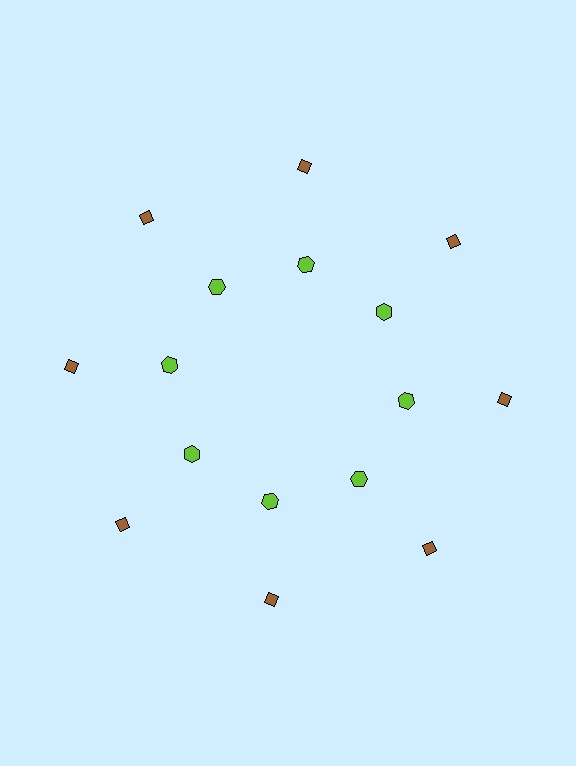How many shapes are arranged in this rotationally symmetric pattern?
There are 16 shapes, arranged in 8 groups of 2.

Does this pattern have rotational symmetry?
Yes, this pattern has 8-fold rotational symmetry. It looks the same after rotating 45 degrees around the center.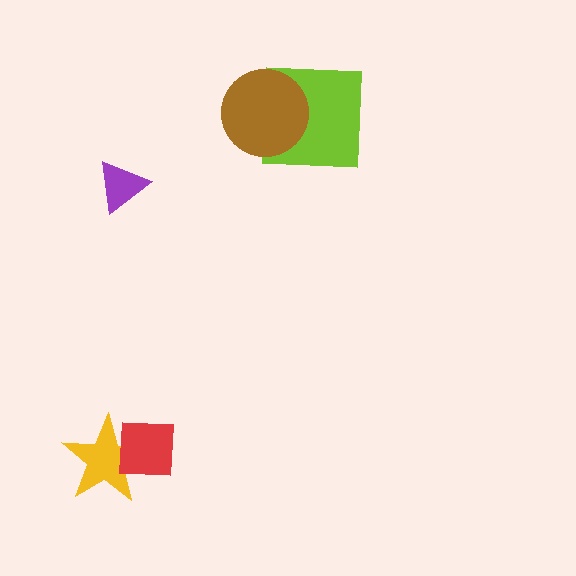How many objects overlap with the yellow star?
1 object overlaps with the yellow star.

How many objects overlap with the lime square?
1 object overlaps with the lime square.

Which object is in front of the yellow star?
The red square is in front of the yellow star.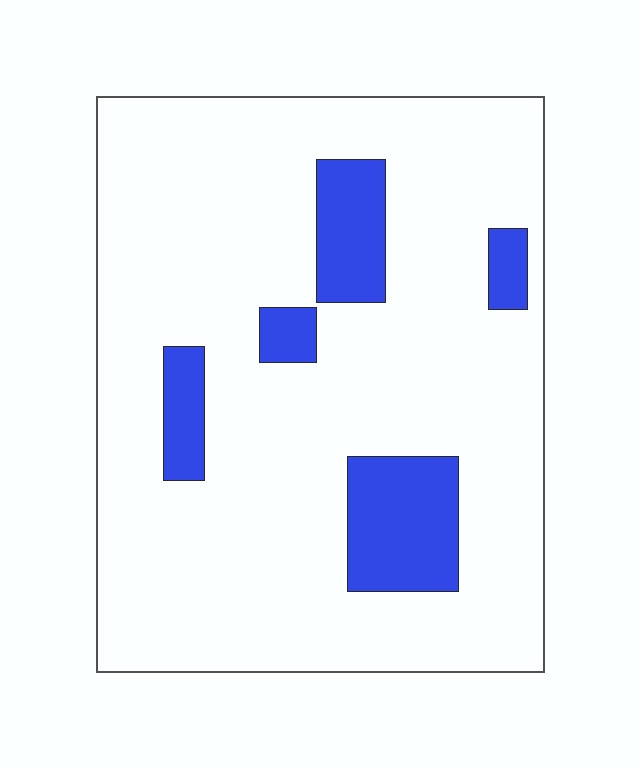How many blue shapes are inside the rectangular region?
5.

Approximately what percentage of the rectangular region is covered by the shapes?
Approximately 15%.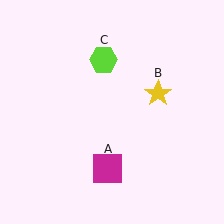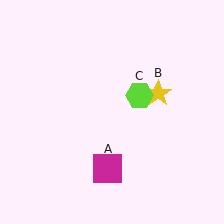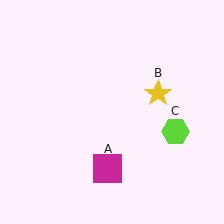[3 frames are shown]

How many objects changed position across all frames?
1 object changed position: lime hexagon (object C).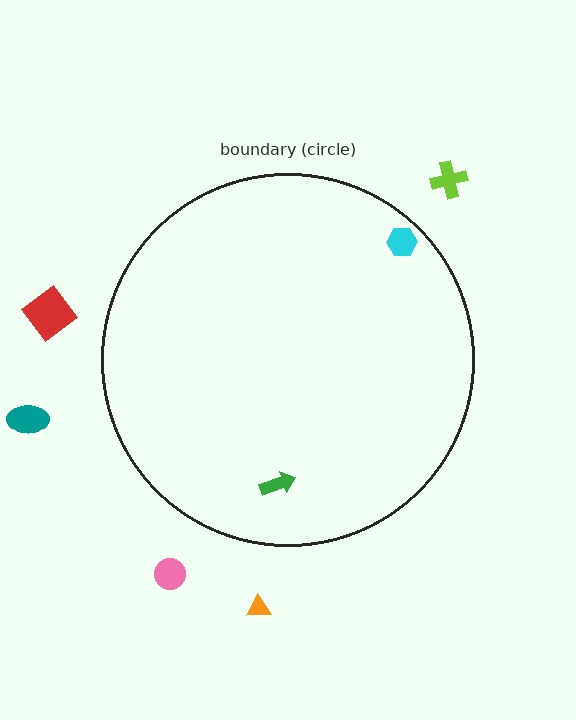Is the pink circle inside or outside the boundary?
Outside.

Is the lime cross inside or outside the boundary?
Outside.